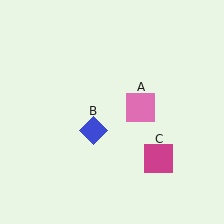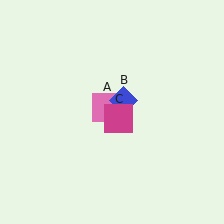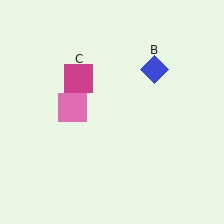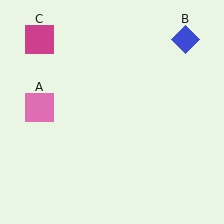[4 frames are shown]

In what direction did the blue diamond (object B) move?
The blue diamond (object B) moved up and to the right.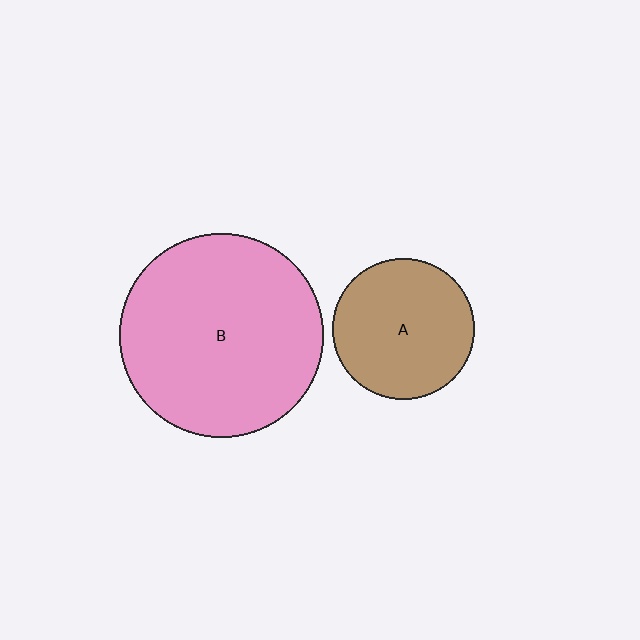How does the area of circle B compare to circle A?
Approximately 2.1 times.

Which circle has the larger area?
Circle B (pink).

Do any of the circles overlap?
No, none of the circles overlap.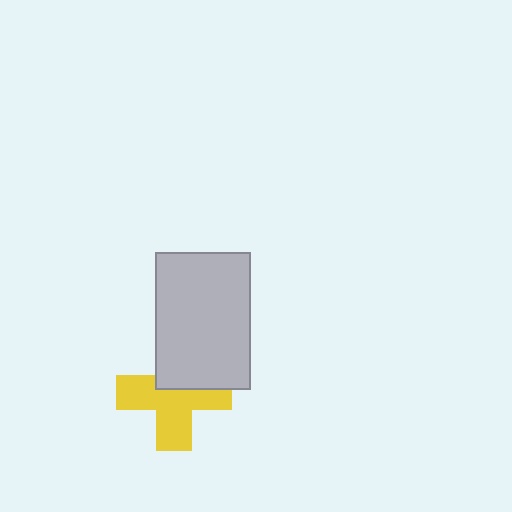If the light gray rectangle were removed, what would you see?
You would see the complete yellow cross.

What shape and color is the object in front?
The object in front is a light gray rectangle.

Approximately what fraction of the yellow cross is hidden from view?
Roughly 37% of the yellow cross is hidden behind the light gray rectangle.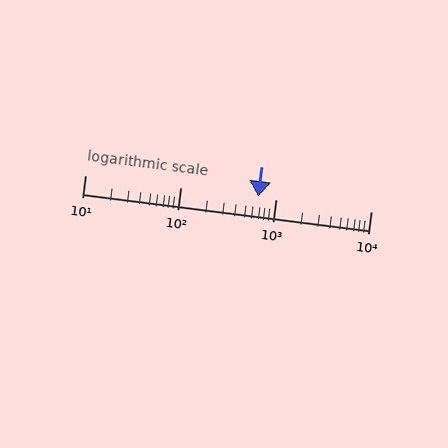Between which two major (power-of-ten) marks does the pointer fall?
The pointer is between 100 and 1000.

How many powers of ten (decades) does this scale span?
The scale spans 3 decades, from 10 to 10000.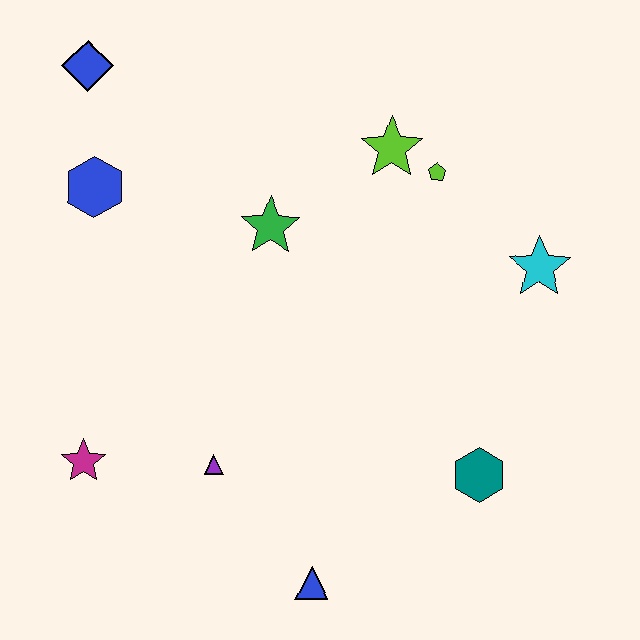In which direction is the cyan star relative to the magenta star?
The cyan star is to the right of the magenta star.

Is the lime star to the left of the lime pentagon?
Yes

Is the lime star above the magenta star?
Yes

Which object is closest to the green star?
The lime star is closest to the green star.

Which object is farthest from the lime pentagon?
The magenta star is farthest from the lime pentagon.